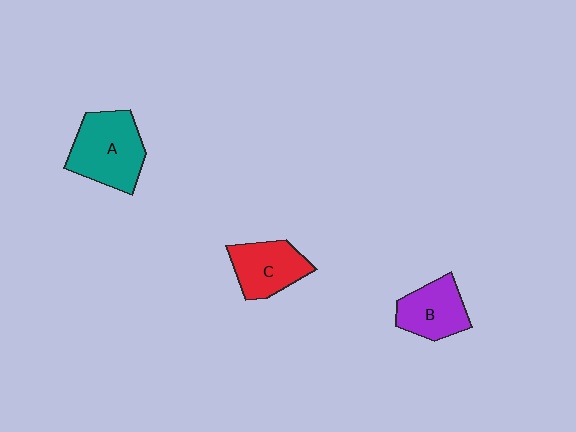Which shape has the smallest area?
Shape B (purple).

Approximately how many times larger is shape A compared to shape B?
Approximately 1.4 times.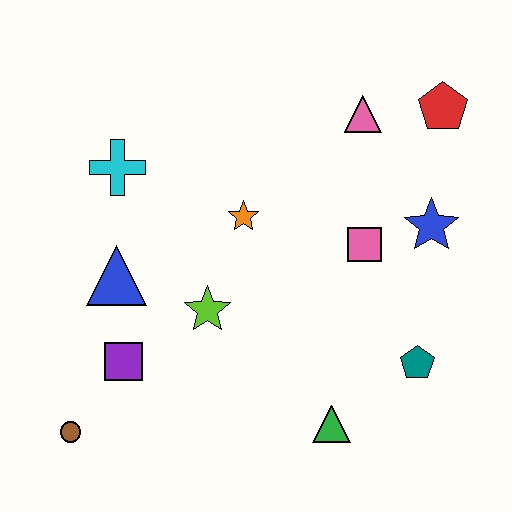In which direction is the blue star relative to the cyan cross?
The blue star is to the right of the cyan cross.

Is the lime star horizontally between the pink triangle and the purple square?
Yes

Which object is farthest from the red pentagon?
The brown circle is farthest from the red pentagon.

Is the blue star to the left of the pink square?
No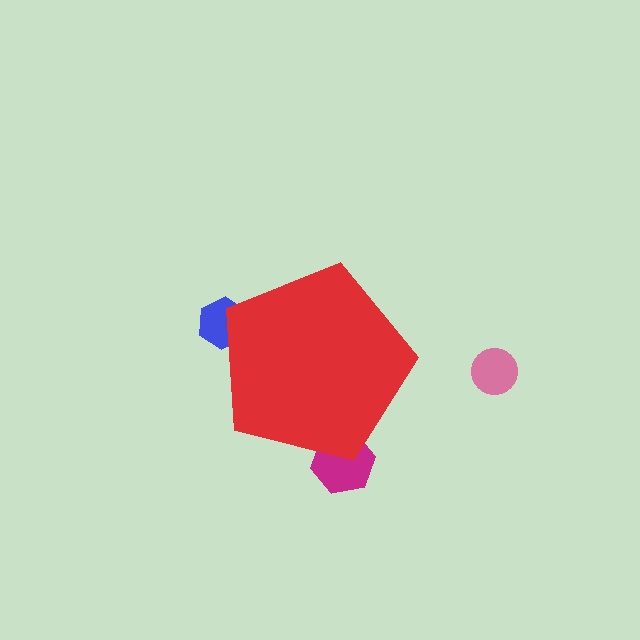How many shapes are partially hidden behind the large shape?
2 shapes are partially hidden.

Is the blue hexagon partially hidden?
Yes, the blue hexagon is partially hidden behind the red pentagon.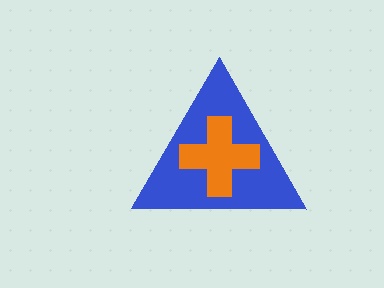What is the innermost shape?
The orange cross.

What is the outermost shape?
The blue triangle.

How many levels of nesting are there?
2.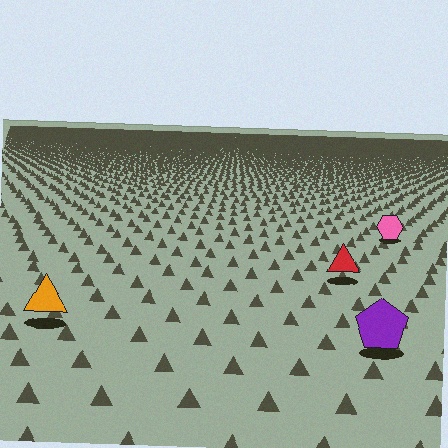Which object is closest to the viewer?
The purple pentagon is closest. The texture marks near it are larger and more spread out.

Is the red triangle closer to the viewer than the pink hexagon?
Yes. The red triangle is closer — you can tell from the texture gradient: the ground texture is coarser near it.